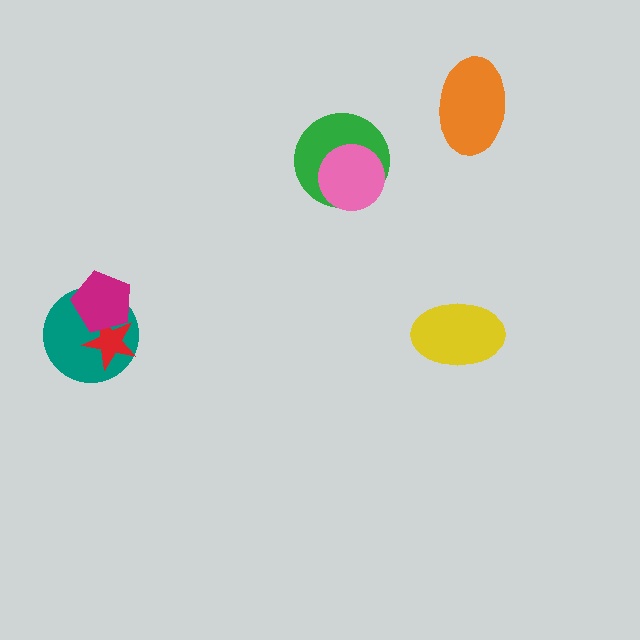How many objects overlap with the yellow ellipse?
0 objects overlap with the yellow ellipse.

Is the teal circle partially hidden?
Yes, it is partially covered by another shape.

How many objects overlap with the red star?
2 objects overlap with the red star.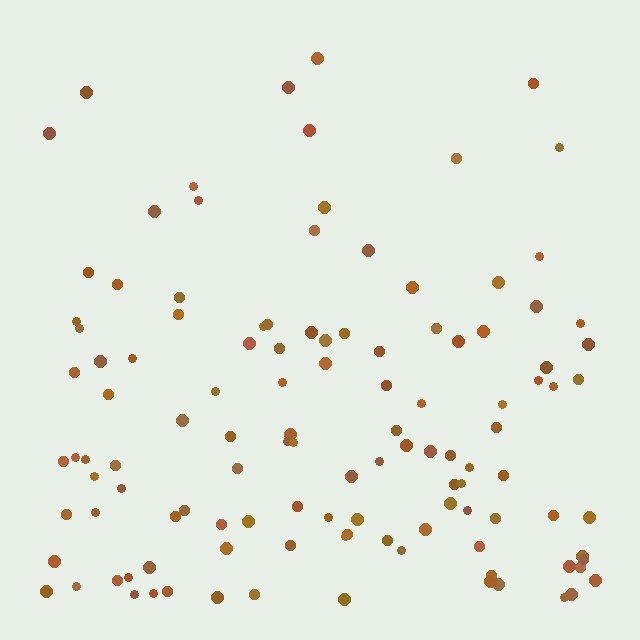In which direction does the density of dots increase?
From top to bottom, with the bottom side densest.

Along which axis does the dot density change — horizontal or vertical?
Vertical.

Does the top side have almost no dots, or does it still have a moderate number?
Still a moderate number, just noticeably fewer than the bottom.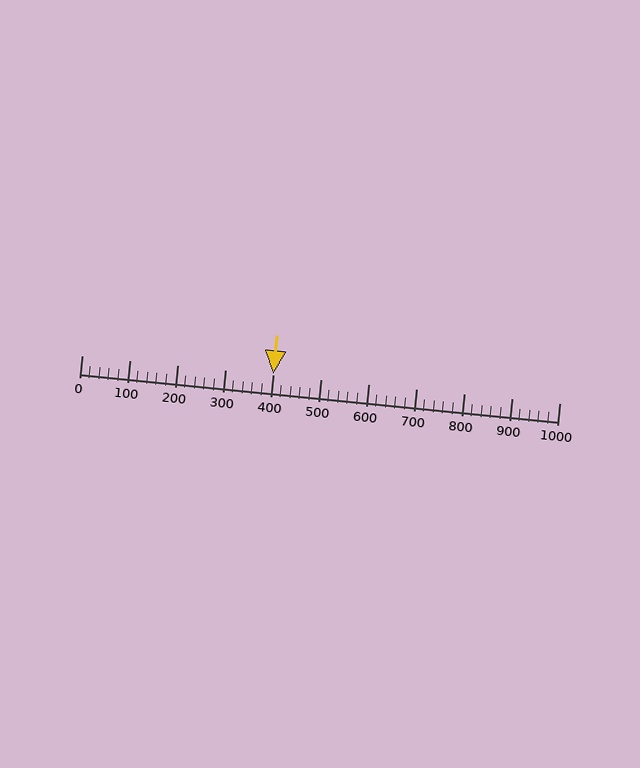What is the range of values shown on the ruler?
The ruler shows values from 0 to 1000.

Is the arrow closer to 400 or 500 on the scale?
The arrow is closer to 400.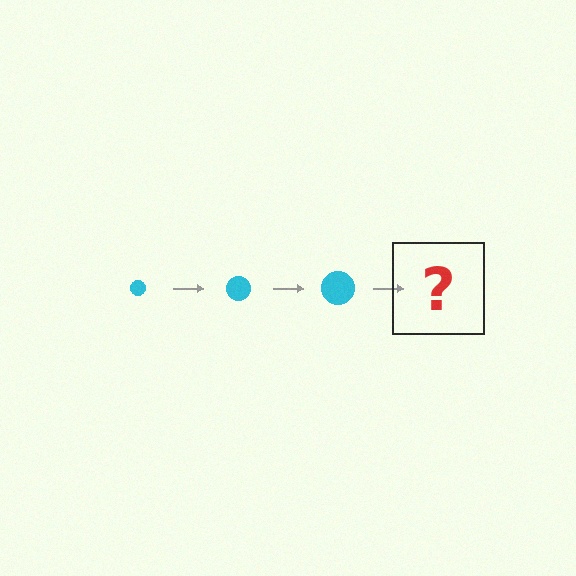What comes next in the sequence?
The next element should be a cyan circle, larger than the previous one.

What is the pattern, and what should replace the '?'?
The pattern is that the circle gets progressively larger each step. The '?' should be a cyan circle, larger than the previous one.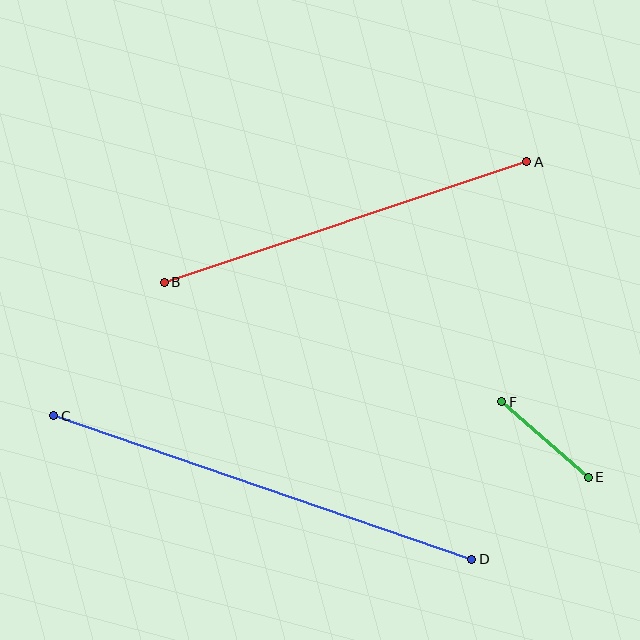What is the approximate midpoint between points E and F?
The midpoint is at approximately (545, 439) pixels.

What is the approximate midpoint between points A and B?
The midpoint is at approximately (346, 222) pixels.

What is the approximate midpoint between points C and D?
The midpoint is at approximately (263, 488) pixels.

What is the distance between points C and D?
The distance is approximately 442 pixels.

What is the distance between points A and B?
The distance is approximately 382 pixels.